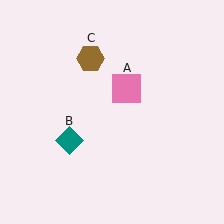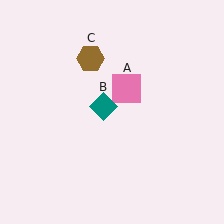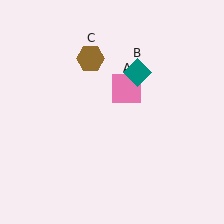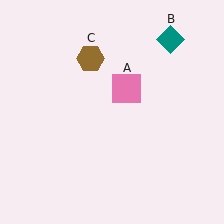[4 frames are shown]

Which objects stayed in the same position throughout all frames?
Pink square (object A) and brown hexagon (object C) remained stationary.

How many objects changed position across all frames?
1 object changed position: teal diamond (object B).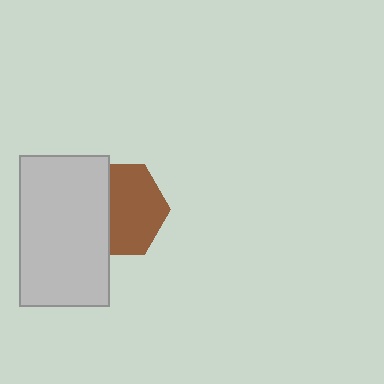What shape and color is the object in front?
The object in front is a light gray rectangle.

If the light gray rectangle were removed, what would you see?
You would see the complete brown hexagon.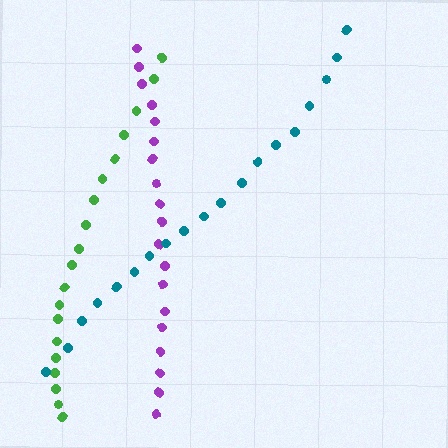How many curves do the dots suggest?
There are 3 distinct paths.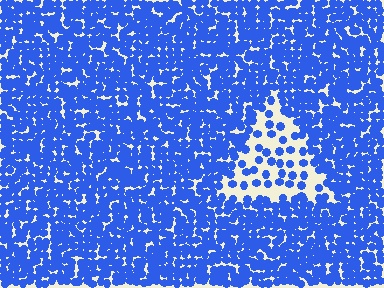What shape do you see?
I see a triangle.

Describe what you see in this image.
The image contains small blue elements arranged at two different densities. A triangle-shaped region is visible where the elements are less densely packed than the surrounding area.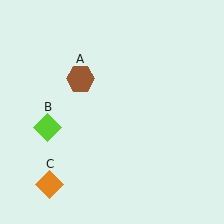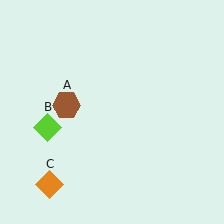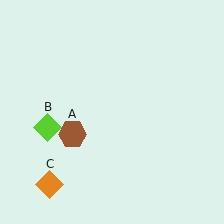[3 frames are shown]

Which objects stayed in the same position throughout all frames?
Lime diamond (object B) and orange diamond (object C) remained stationary.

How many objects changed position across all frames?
1 object changed position: brown hexagon (object A).